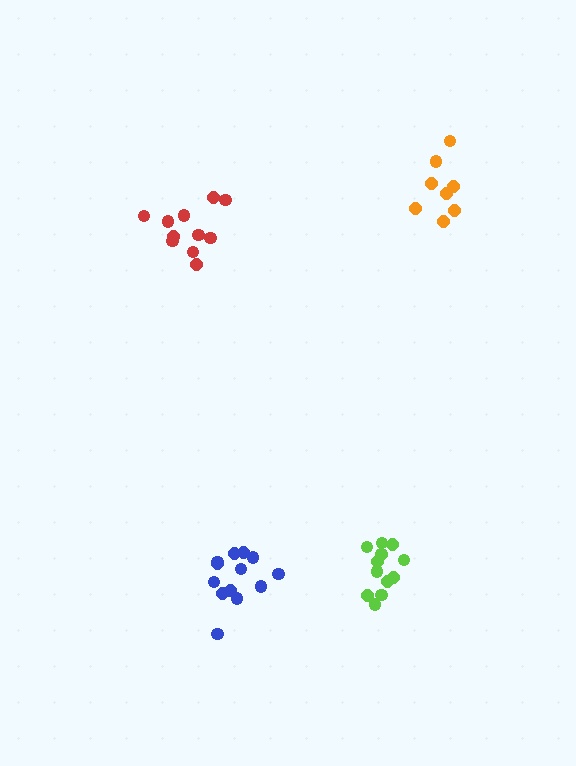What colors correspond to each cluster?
The clusters are colored: orange, red, blue, lime.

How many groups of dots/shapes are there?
There are 4 groups.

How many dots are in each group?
Group 1: 8 dots, Group 2: 12 dots, Group 3: 13 dots, Group 4: 13 dots (46 total).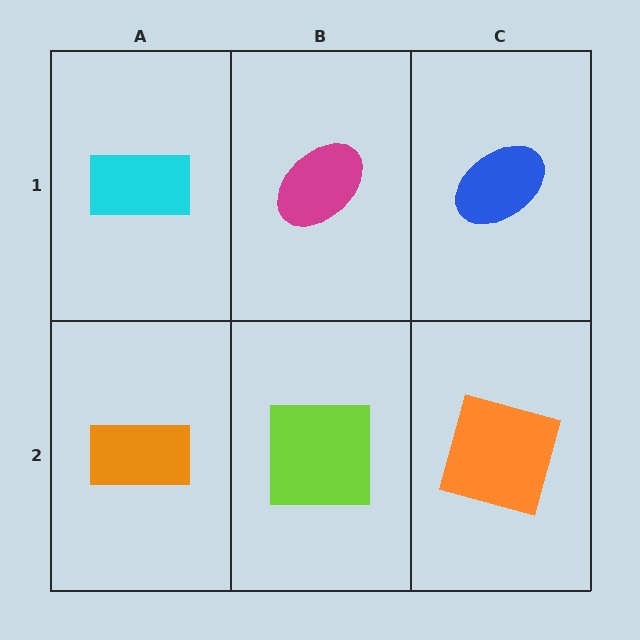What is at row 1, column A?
A cyan rectangle.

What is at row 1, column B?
A magenta ellipse.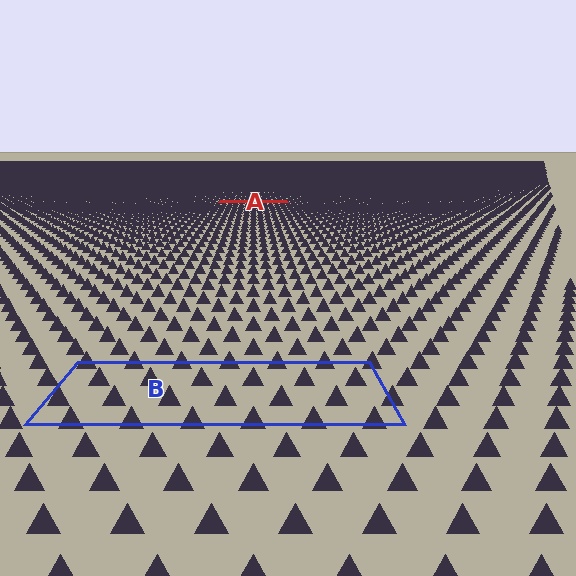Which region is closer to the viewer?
Region B is closer. The texture elements there are larger and more spread out.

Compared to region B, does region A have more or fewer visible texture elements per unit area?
Region A has more texture elements per unit area — they are packed more densely because it is farther away.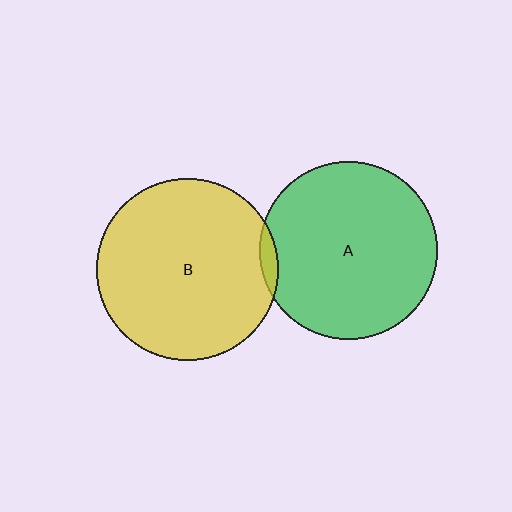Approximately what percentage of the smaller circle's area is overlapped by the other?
Approximately 5%.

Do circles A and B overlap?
Yes.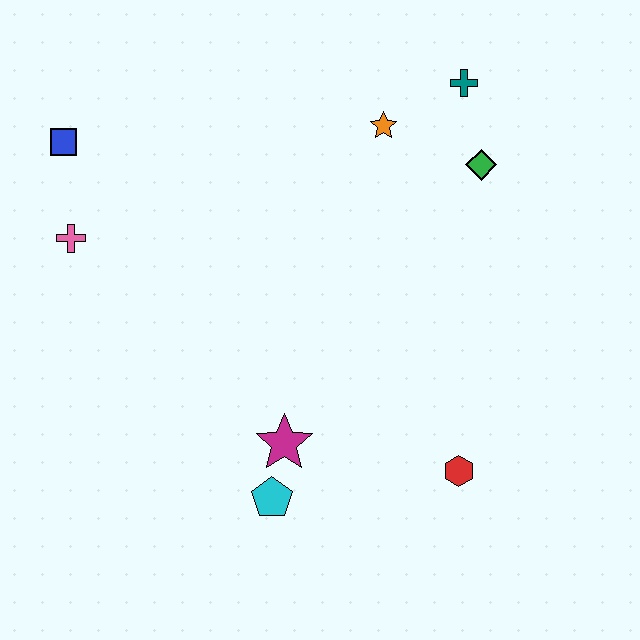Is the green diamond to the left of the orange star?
No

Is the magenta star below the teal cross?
Yes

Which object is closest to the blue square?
The pink cross is closest to the blue square.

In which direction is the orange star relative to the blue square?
The orange star is to the right of the blue square.